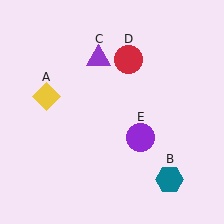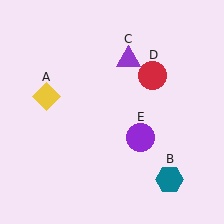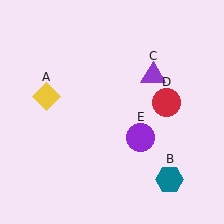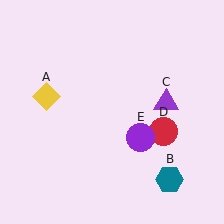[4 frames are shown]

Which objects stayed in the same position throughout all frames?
Yellow diamond (object A) and teal hexagon (object B) and purple circle (object E) remained stationary.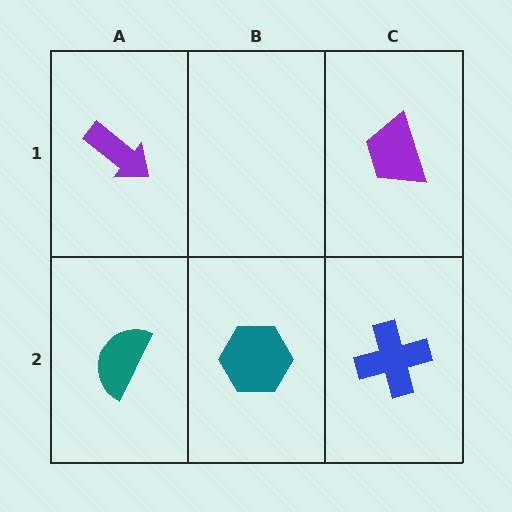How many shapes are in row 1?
2 shapes.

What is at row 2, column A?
A teal semicircle.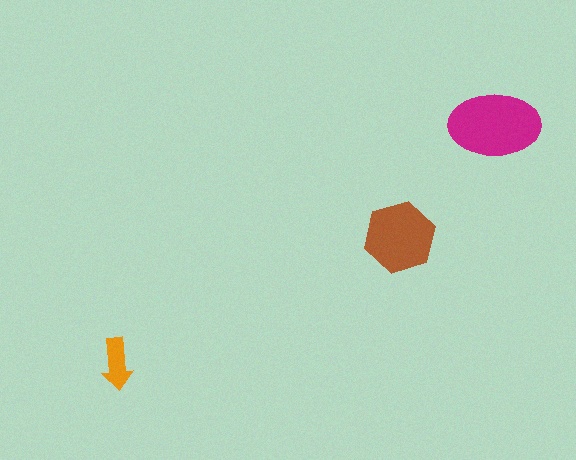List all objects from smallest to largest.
The orange arrow, the brown hexagon, the magenta ellipse.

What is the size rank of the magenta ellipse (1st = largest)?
1st.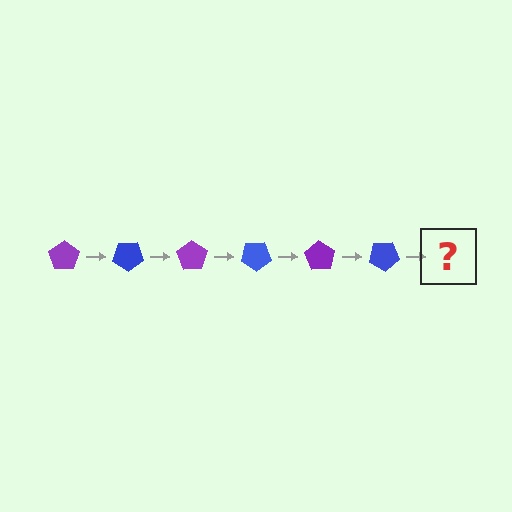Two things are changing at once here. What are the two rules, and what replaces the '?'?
The two rules are that it rotates 35 degrees each step and the color cycles through purple and blue. The '?' should be a purple pentagon, rotated 210 degrees from the start.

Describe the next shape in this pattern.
It should be a purple pentagon, rotated 210 degrees from the start.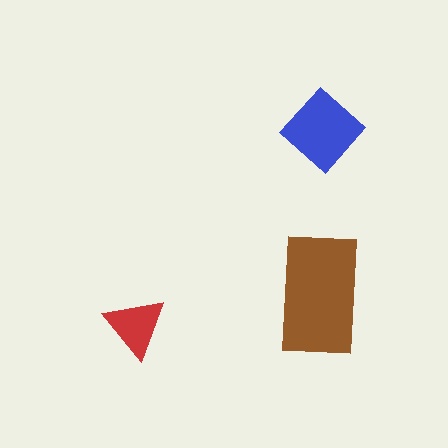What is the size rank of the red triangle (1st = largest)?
3rd.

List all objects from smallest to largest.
The red triangle, the blue diamond, the brown rectangle.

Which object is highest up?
The blue diamond is topmost.